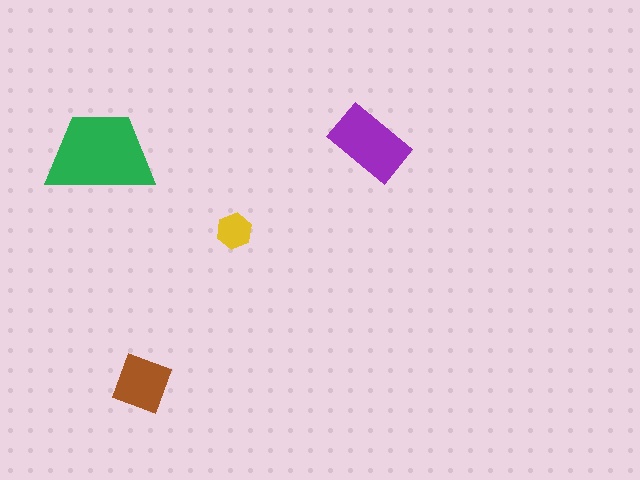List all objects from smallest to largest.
The yellow hexagon, the brown diamond, the purple rectangle, the green trapezoid.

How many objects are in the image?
There are 4 objects in the image.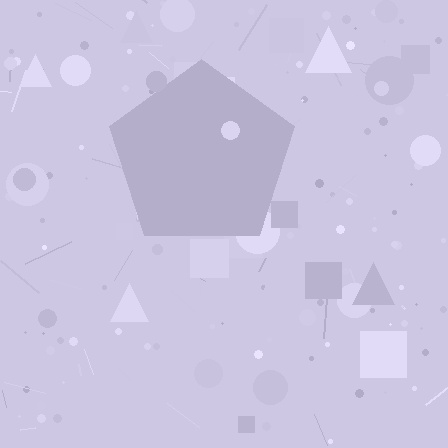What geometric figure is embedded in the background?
A pentagon is embedded in the background.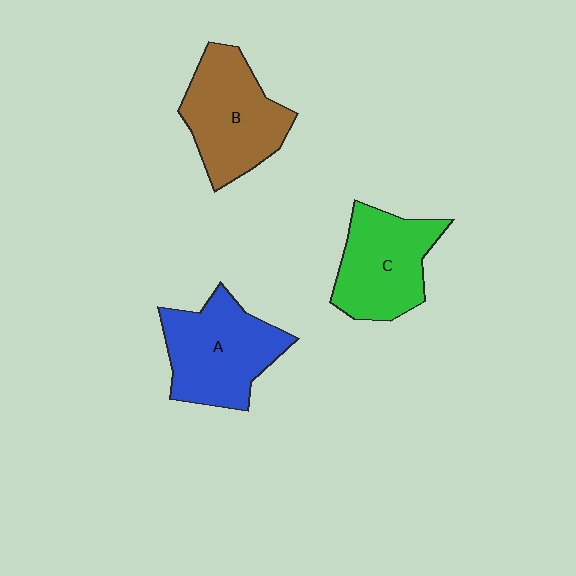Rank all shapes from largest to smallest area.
From largest to smallest: A (blue), B (brown), C (green).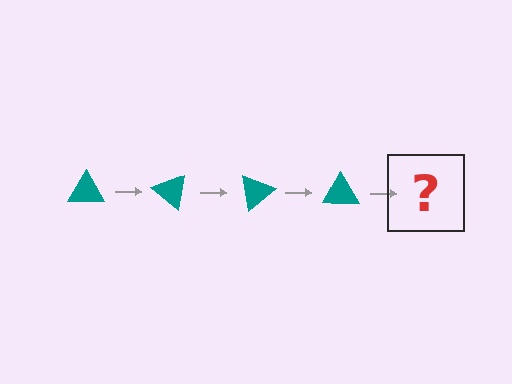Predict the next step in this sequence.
The next step is a teal triangle rotated 160 degrees.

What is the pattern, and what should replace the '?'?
The pattern is that the triangle rotates 40 degrees each step. The '?' should be a teal triangle rotated 160 degrees.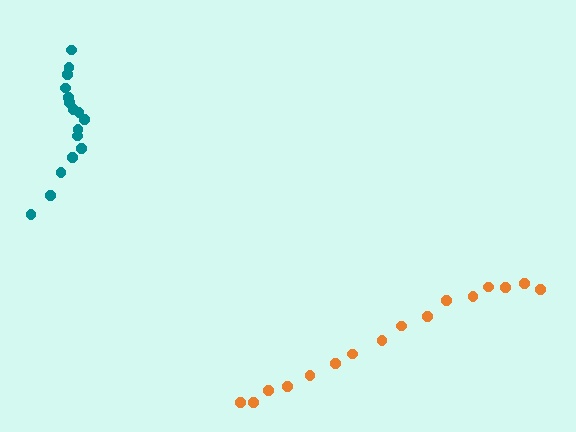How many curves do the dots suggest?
There are 2 distinct paths.